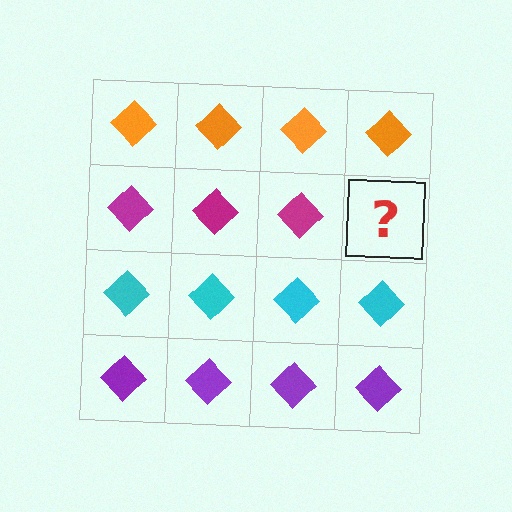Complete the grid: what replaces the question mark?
The question mark should be replaced with a magenta diamond.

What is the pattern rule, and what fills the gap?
The rule is that each row has a consistent color. The gap should be filled with a magenta diamond.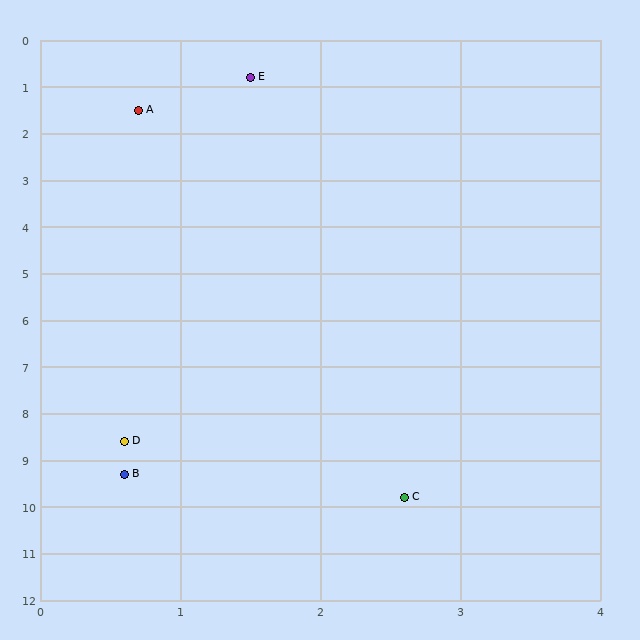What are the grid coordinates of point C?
Point C is at approximately (2.6, 9.8).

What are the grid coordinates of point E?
Point E is at approximately (1.5, 0.8).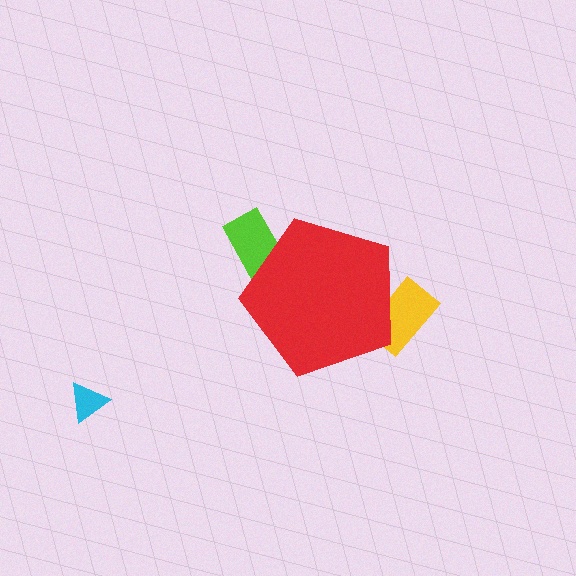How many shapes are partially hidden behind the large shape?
2 shapes are partially hidden.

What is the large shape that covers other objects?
A red pentagon.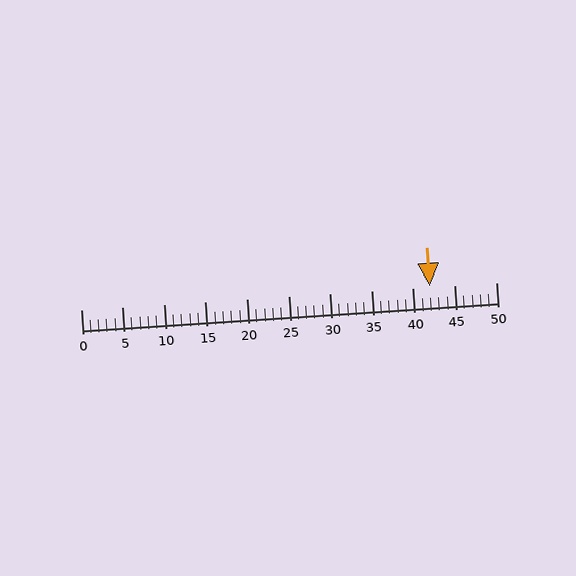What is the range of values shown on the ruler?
The ruler shows values from 0 to 50.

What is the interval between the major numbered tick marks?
The major tick marks are spaced 5 units apart.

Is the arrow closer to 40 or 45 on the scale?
The arrow is closer to 40.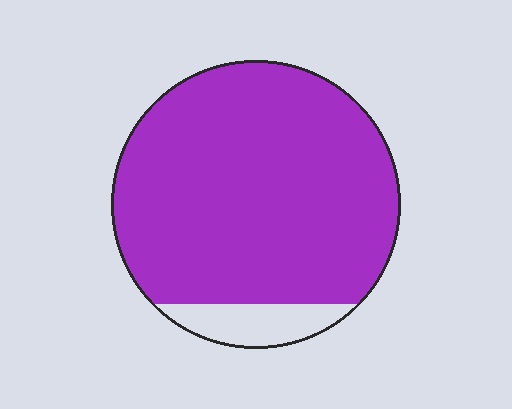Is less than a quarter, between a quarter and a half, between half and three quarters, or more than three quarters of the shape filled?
More than three quarters.